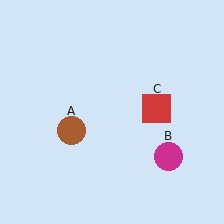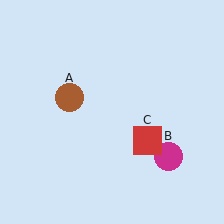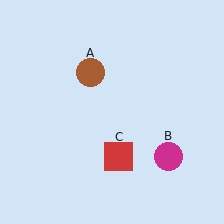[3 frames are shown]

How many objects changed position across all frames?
2 objects changed position: brown circle (object A), red square (object C).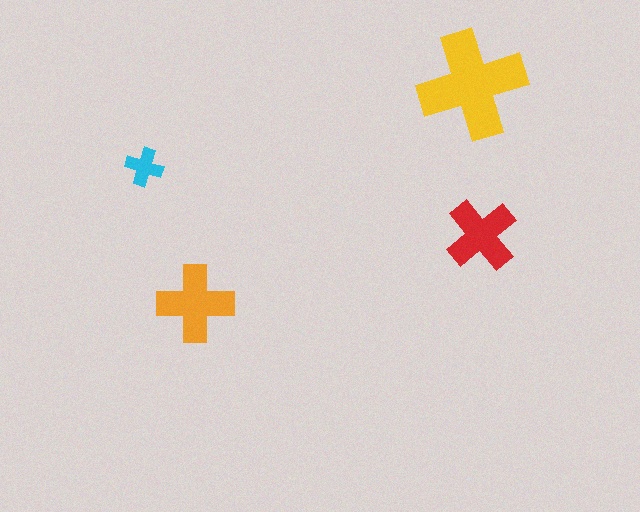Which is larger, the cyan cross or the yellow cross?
The yellow one.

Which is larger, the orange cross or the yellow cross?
The yellow one.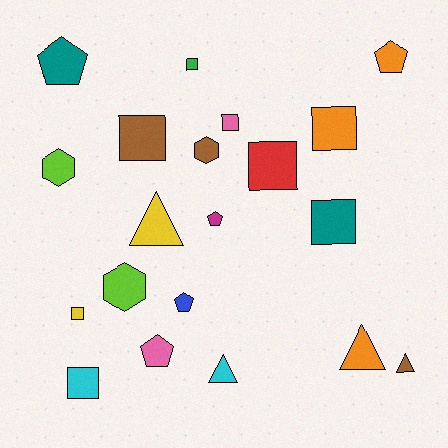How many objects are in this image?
There are 20 objects.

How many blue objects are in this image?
There is 1 blue object.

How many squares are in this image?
There are 8 squares.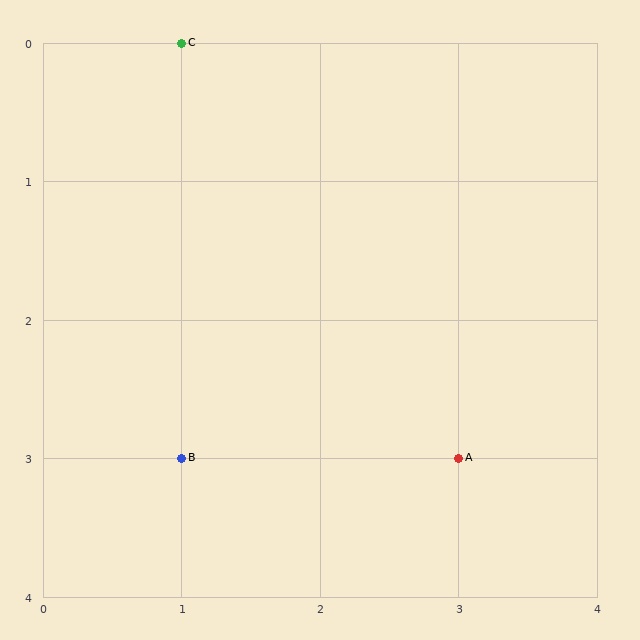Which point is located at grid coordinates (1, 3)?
Point B is at (1, 3).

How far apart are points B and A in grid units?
Points B and A are 2 columns apart.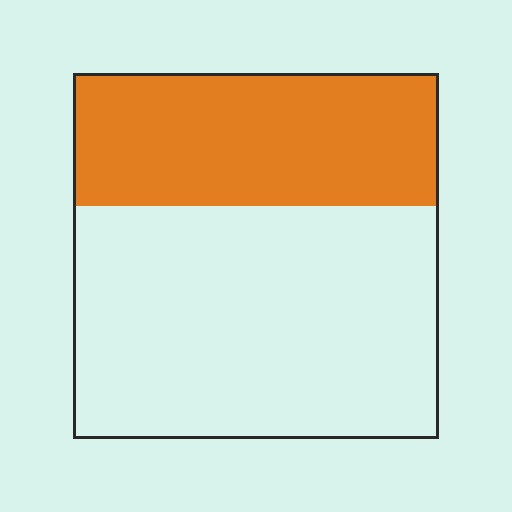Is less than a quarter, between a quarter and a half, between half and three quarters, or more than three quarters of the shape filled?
Between a quarter and a half.